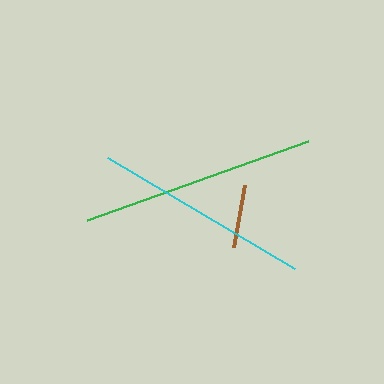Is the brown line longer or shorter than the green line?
The green line is longer than the brown line.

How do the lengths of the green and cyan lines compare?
The green and cyan lines are approximately the same length.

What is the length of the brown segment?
The brown segment is approximately 63 pixels long.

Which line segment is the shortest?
The brown line is the shortest at approximately 63 pixels.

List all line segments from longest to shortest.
From longest to shortest: green, cyan, brown.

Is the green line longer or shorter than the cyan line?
The green line is longer than the cyan line.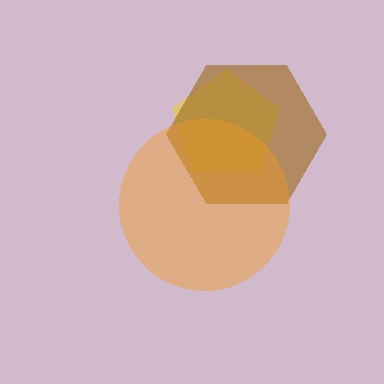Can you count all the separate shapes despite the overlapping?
Yes, there are 3 separate shapes.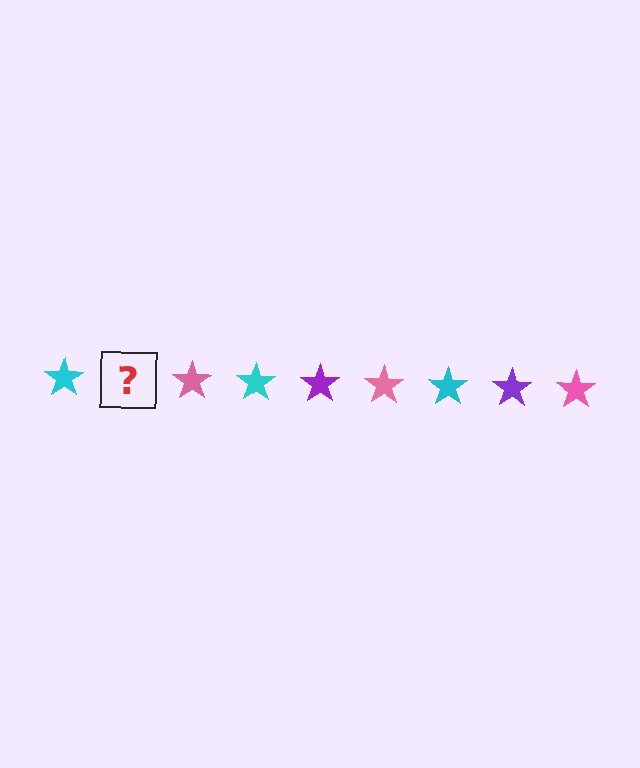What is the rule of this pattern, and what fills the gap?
The rule is that the pattern cycles through cyan, purple, pink stars. The gap should be filled with a purple star.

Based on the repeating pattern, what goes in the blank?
The blank should be a purple star.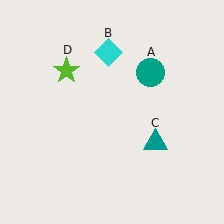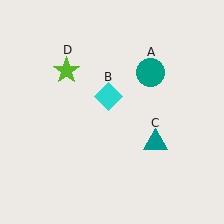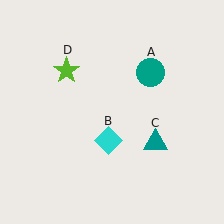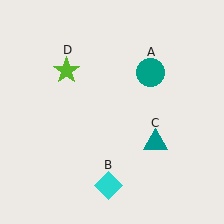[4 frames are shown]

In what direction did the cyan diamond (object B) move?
The cyan diamond (object B) moved down.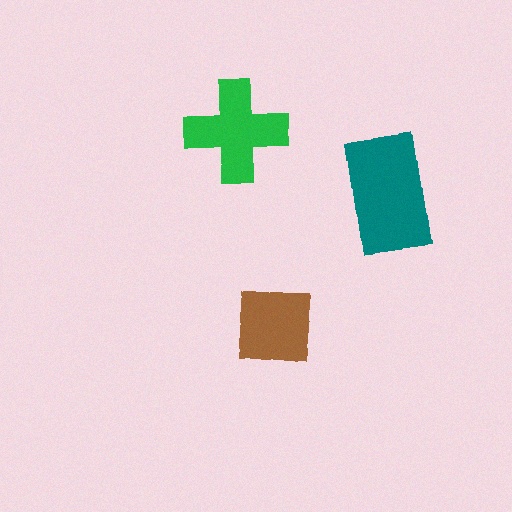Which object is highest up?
The green cross is topmost.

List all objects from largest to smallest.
The teal rectangle, the green cross, the brown square.